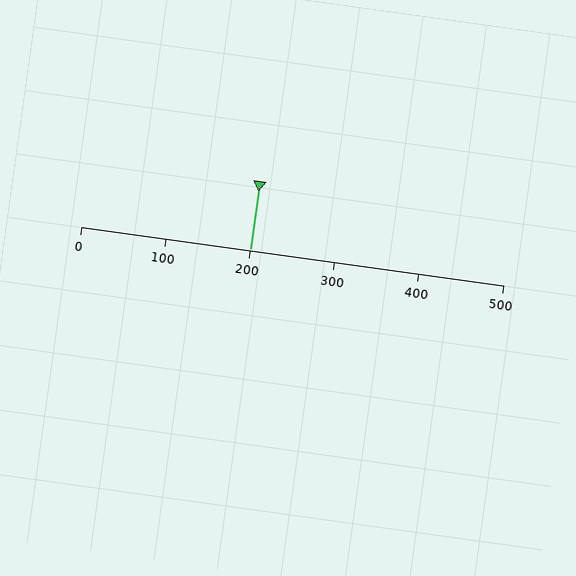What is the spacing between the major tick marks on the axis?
The major ticks are spaced 100 apart.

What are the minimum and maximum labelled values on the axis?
The axis runs from 0 to 500.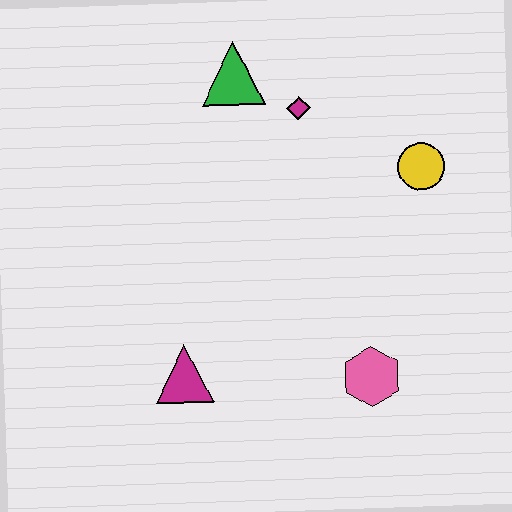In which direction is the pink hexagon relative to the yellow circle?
The pink hexagon is below the yellow circle.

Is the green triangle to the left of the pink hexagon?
Yes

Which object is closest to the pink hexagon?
The magenta triangle is closest to the pink hexagon.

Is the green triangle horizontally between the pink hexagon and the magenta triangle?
Yes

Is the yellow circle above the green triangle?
No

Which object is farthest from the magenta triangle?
The yellow circle is farthest from the magenta triangle.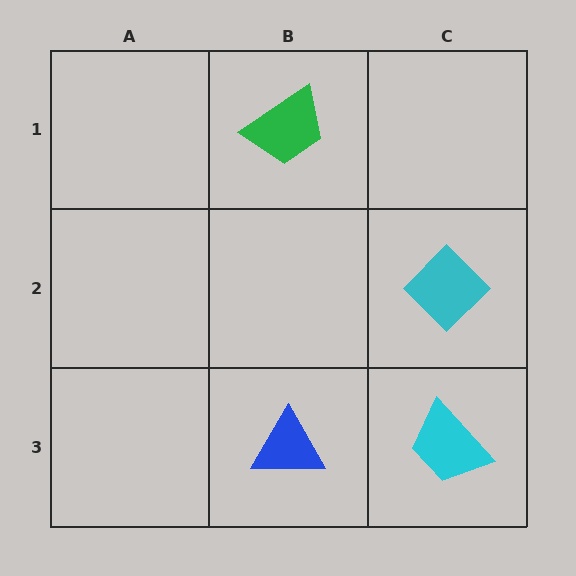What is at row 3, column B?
A blue triangle.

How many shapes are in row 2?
1 shape.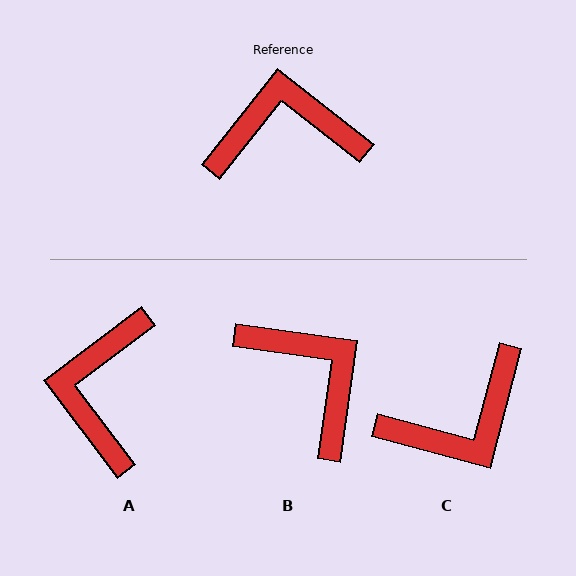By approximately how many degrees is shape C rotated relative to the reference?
Approximately 157 degrees clockwise.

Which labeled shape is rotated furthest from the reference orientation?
C, about 157 degrees away.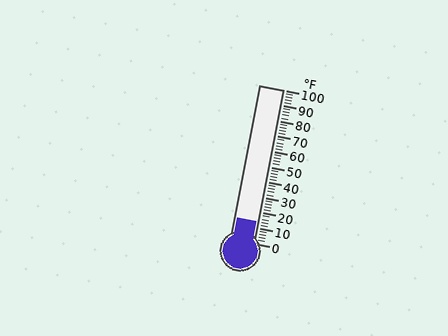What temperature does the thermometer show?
The thermometer shows approximately 14°F.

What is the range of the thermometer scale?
The thermometer scale ranges from 0°F to 100°F.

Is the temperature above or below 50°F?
The temperature is below 50°F.